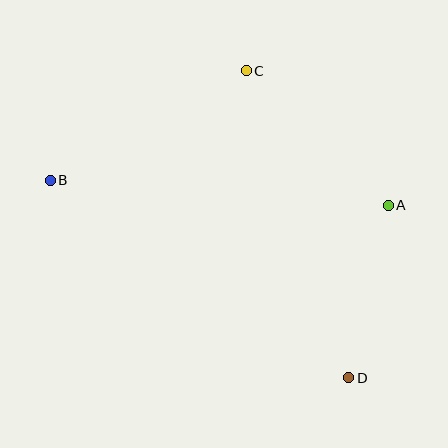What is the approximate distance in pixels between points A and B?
The distance between A and B is approximately 339 pixels.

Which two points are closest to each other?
Points A and D are closest to each other.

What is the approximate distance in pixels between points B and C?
The distance between B and C is approximately 224 pixels.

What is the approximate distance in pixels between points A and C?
The distance between A and C is approximately 196 pixels.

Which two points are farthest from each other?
Points B and D are farthest from each other.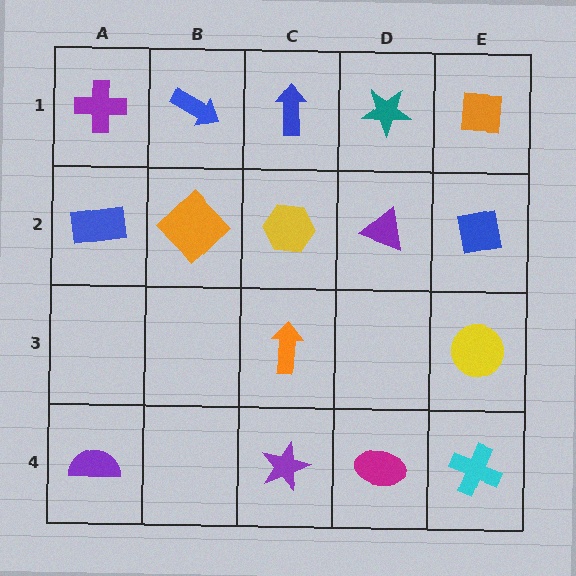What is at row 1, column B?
A blue arrow.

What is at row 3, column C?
An orange arrow.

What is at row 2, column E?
A blue square.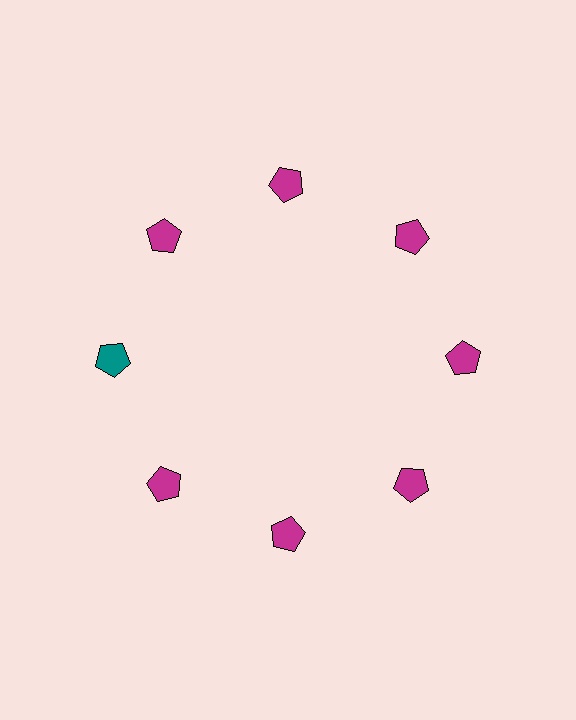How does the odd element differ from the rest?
It has a different color: teal instead of magenta.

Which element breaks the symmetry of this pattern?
The teal pentagon at roughly the 9 o'clock position breaks the symmetry. All other shapes are magenta pentagons.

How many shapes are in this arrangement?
There are 8 shapes arranged in a ring pattern.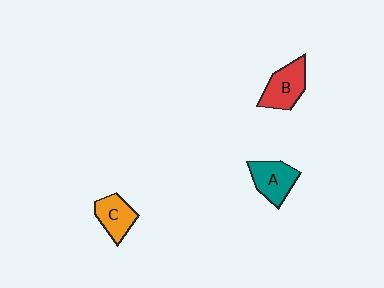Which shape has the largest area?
Shape B (red).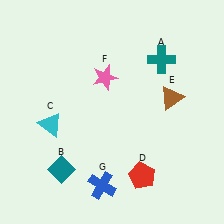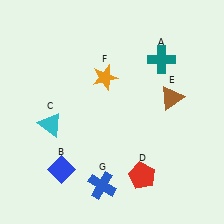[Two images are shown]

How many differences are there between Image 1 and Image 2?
There are 2 differences between the two images.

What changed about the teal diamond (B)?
In Image 1, B is teal. In Image 2, it changed to blue.